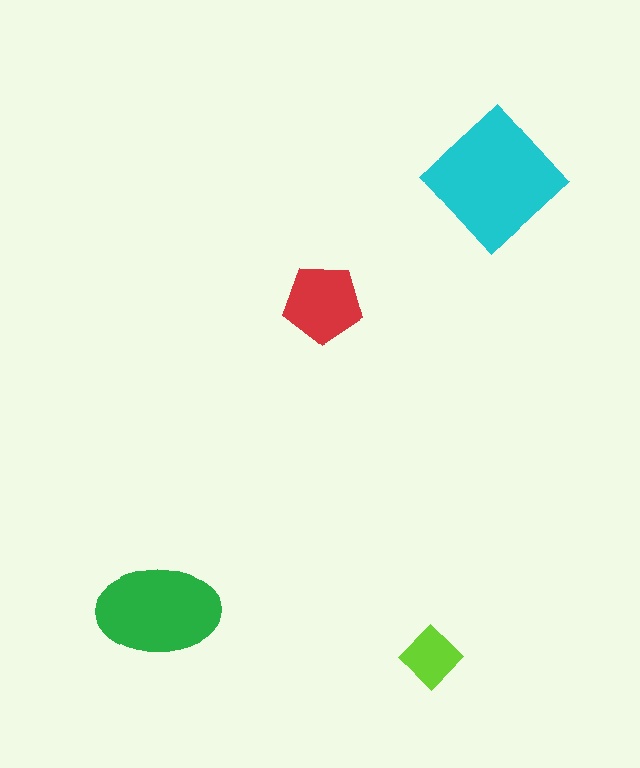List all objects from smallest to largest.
The lime diamond, the red pentagon, the green ellipse, the cyan diamond.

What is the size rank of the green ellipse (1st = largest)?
2nd.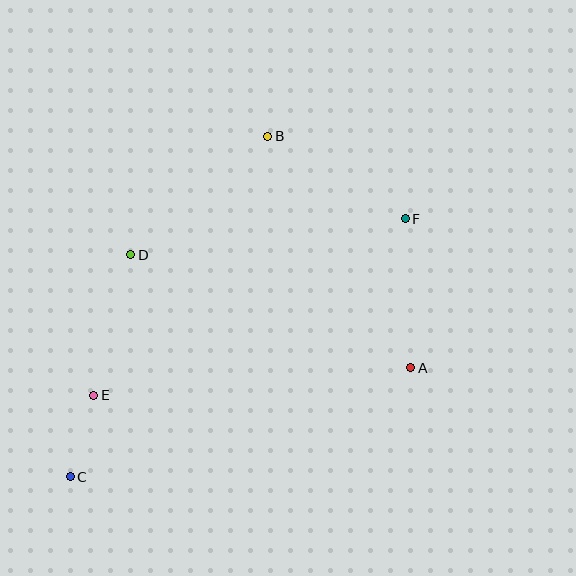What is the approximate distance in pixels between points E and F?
The distance between E and F is approximately 358 pixels.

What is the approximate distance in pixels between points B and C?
The distance between B and C is approximately 393 pixels.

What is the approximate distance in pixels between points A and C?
The distance between A and C is approximately 358 pixels.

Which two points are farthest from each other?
Points C and F are farthest from each other.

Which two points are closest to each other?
Points C and E are closest to each other.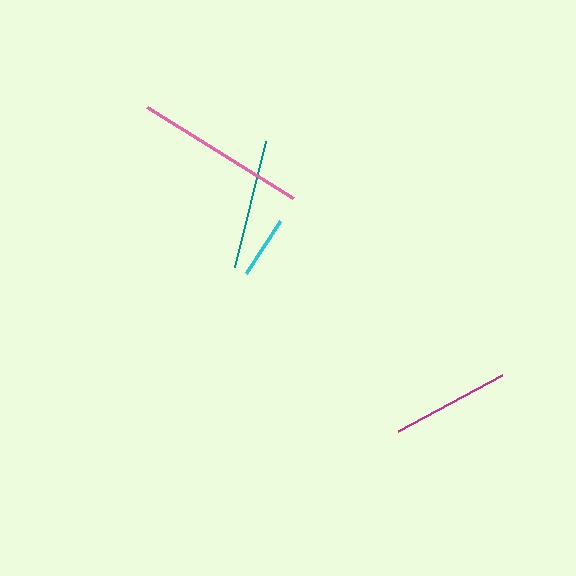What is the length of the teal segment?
The teal segment is approximately 130 pixels long.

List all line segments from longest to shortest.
From longest to shortest: pink, teal, magenta, cyan.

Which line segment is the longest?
The pink line is the longest at approximately 172 pixels.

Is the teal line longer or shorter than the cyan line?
The teal line is longer than the cyan line.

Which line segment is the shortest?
The cyan line is the shortest at approximately 62 pixels.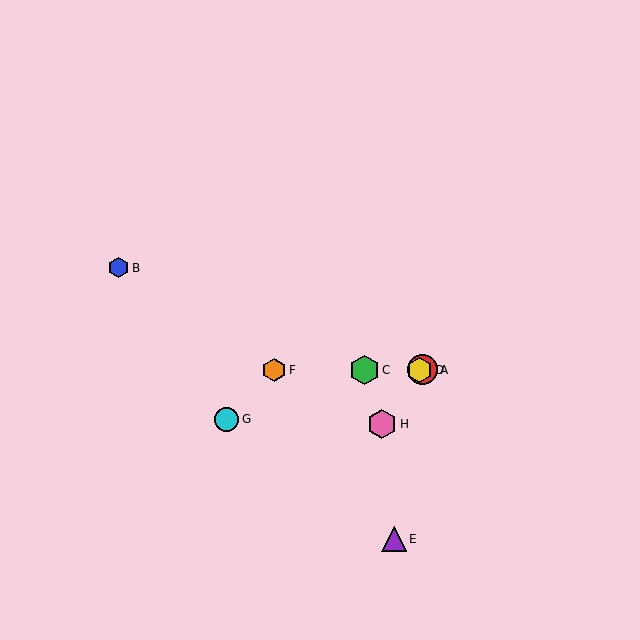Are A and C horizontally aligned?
Yes, both are at y≈370.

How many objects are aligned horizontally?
4 objects (A, C, D, F) are aligned horizontally.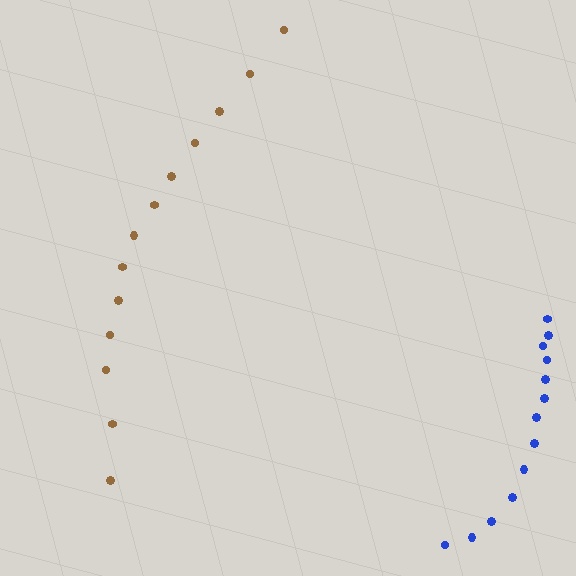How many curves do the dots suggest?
There are 2 distinct paths.